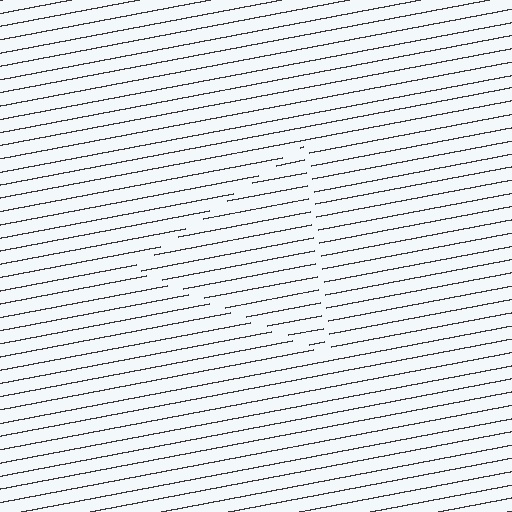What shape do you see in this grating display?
An illusory triangle. The interior of the shape contains the same grating, shifted by half a period — the contour is defined by the phase discontinuity where line-ends from the inner and outer gratings abut.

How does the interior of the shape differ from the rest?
The interior of the shape contains the same grating, shifted by half a period — the contour is defined by the phase discontinuity where line-ends from the inner and outer gratings abut.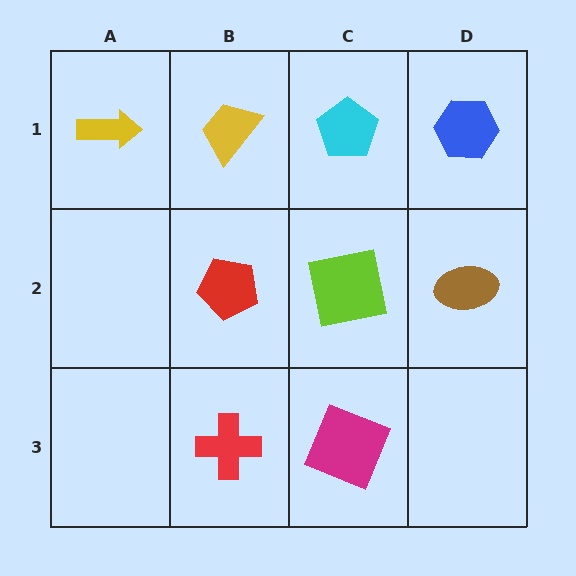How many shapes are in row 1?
4 shapes.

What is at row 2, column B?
A red pentagon.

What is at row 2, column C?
A lime square.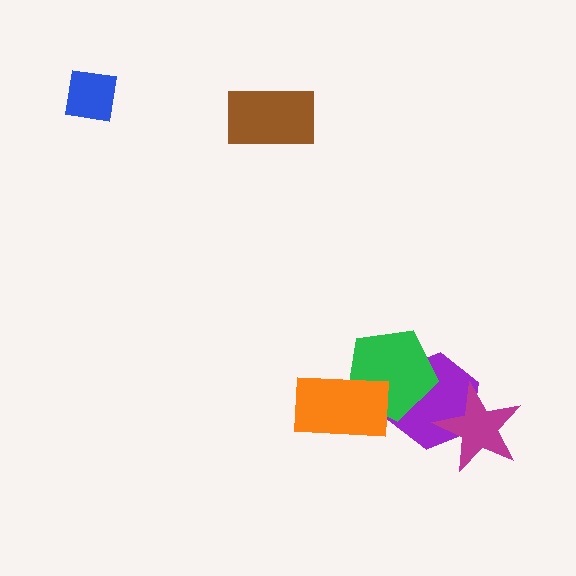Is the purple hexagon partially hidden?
Yes, it is partially covered by another shape.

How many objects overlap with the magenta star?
1 object overlaps with the magenta star.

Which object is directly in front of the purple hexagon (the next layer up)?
The magenta star is directly in front of the purple hexagon.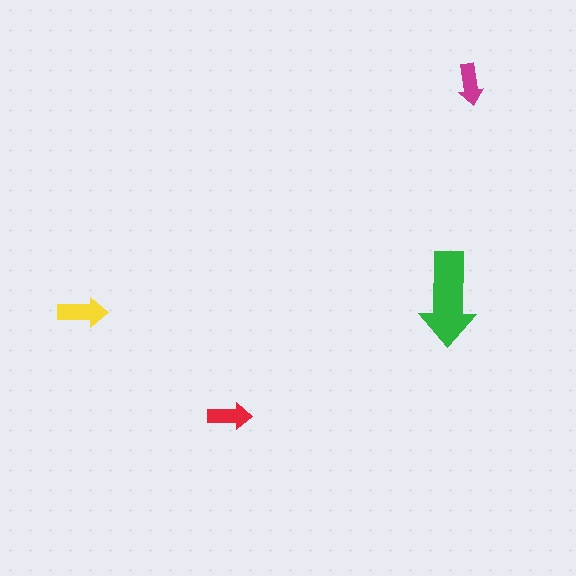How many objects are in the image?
There are 4 objects in the image.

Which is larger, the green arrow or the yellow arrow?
The green one.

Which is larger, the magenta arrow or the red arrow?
The red one.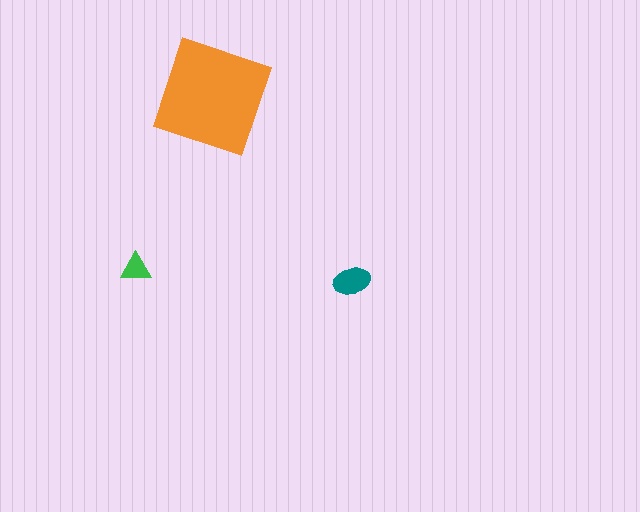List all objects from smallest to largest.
The green triangle, the teal ellipse, the orange square.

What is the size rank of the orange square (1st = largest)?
1st.